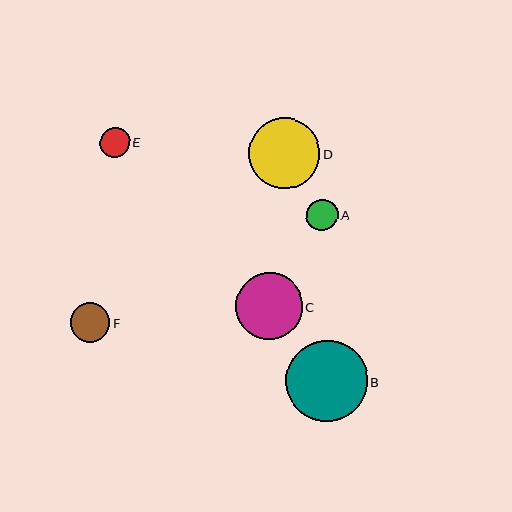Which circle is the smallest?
Circle E is the smallest with a size of approximately 30 pixels.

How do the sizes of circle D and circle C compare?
Circle D and circle C are approximately the same size.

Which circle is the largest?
Circle B is the largest with a size of approximately 81 pixels.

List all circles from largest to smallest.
From largest to smallest: B, D, C, F, A, E.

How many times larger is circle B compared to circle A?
Circle B is approximately 2.6 times the size of circle A.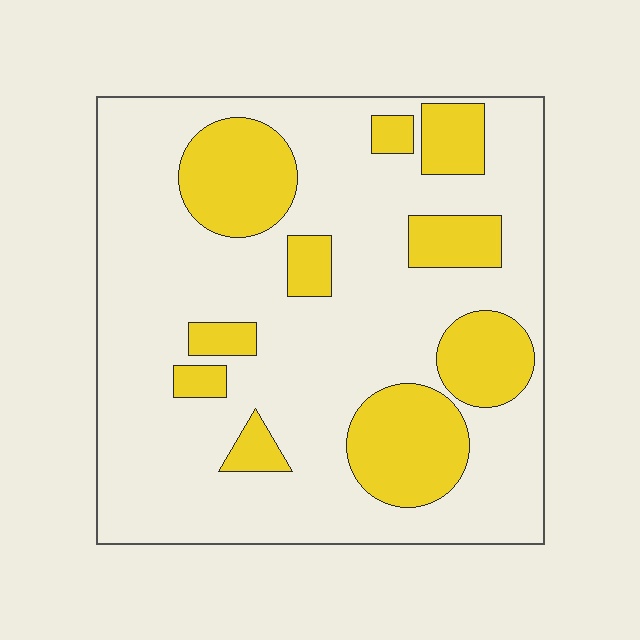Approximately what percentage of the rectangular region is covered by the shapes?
Approximately 25%.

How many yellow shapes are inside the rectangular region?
10.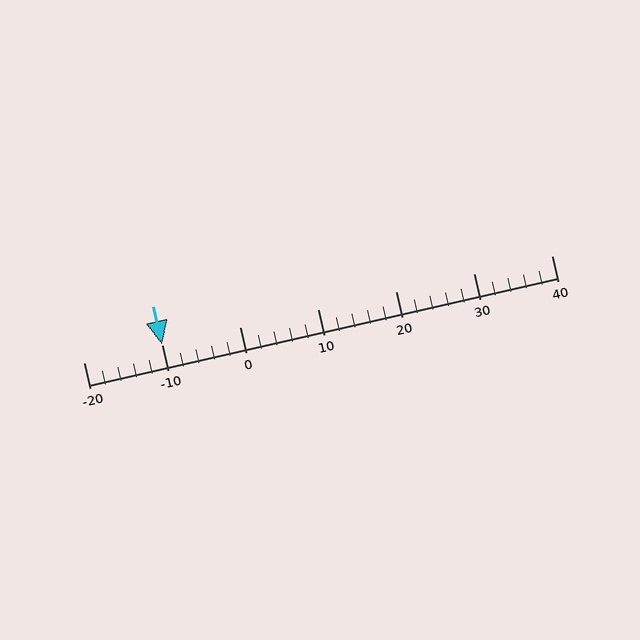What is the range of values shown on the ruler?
The ruler shows values from -20 to 40.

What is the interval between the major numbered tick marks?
The major tick marks are spaced 10 units apart.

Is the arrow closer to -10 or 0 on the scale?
The arrow is closer to -10.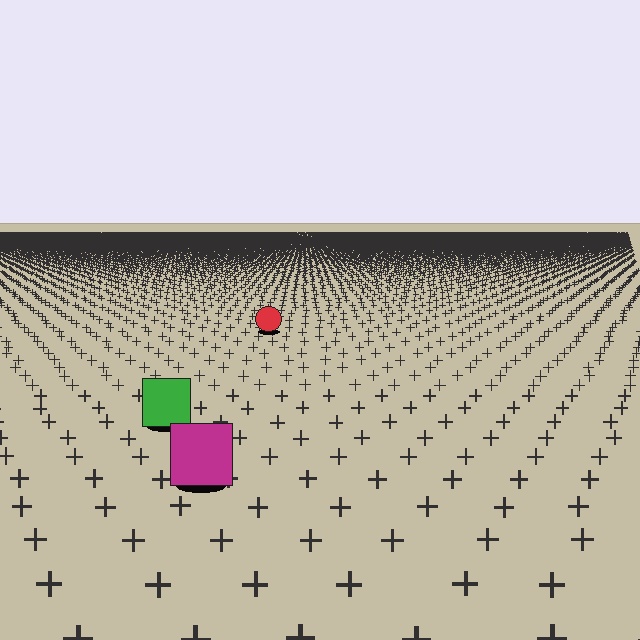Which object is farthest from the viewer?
The red circle is farthest from the viewer. It appears smaller and the ground texture around it is denser.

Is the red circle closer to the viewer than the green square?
No. The green square is closer — you can tell from the texture gradient: the ground texture is coarser near it.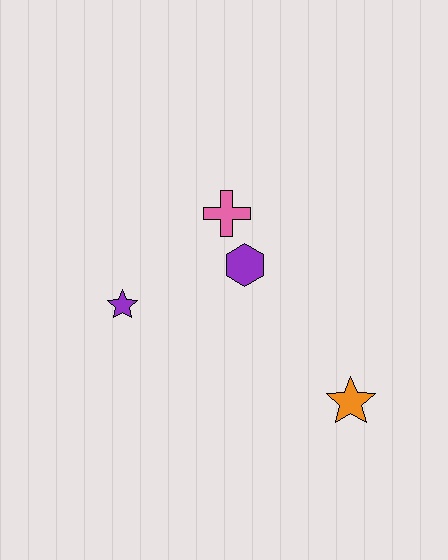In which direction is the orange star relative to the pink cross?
The orange star is below the pink cross.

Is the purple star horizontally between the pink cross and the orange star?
No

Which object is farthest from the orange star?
The purple star is farthest from the orange star.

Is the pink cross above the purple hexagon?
Yes